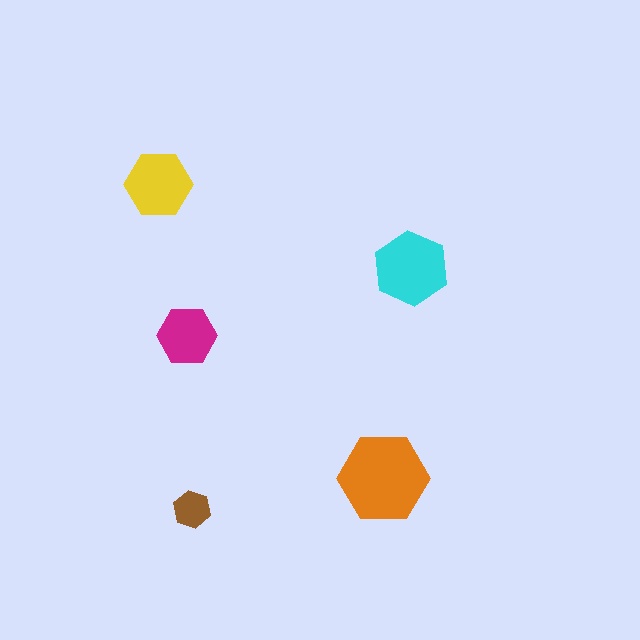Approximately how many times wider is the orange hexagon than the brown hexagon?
About 2.5 times wider.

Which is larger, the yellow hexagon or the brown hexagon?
The yellow one.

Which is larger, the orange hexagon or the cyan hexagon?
The orange one.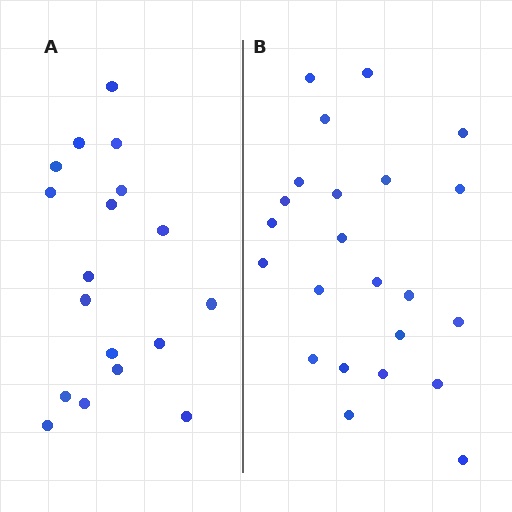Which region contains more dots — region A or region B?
Region B (the right region) has more dots.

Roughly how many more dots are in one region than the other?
Region B has about 5 more dots than region A.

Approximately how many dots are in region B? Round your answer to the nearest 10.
About 20 dots. (The exact count is 23, which rounds to 20.)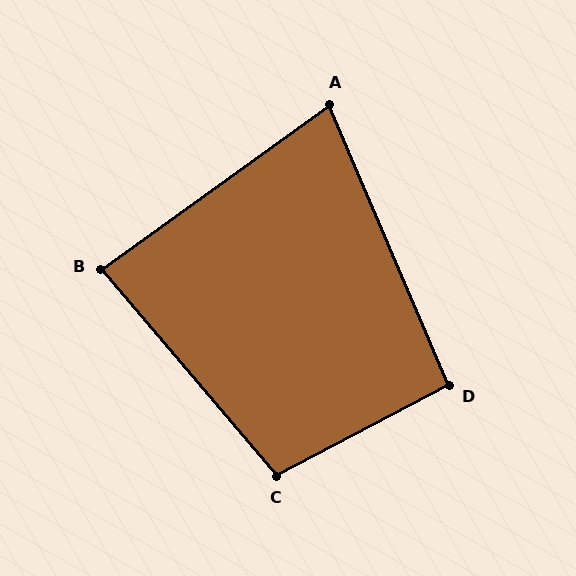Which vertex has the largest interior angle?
C, at approximately 103 degrees.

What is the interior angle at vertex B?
Approximately 85 degrees (approximately right).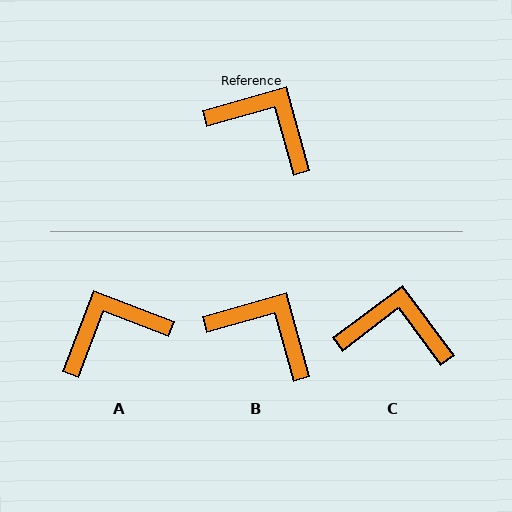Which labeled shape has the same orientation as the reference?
B.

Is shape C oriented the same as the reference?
No, it is off by about 21 degrees.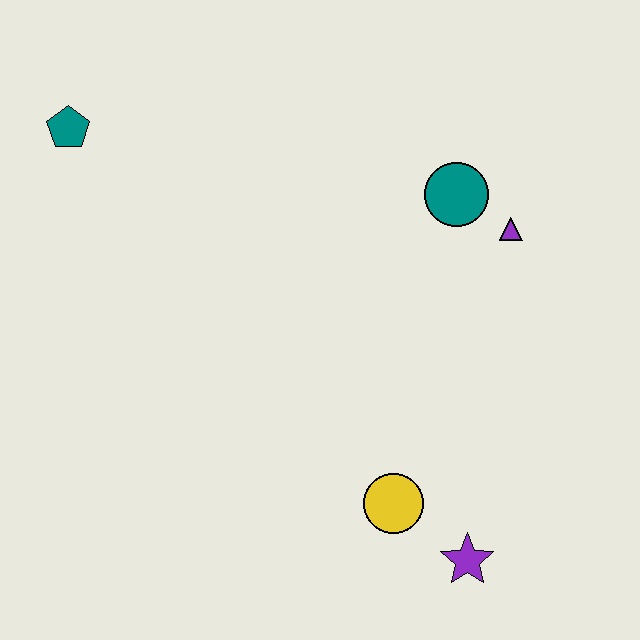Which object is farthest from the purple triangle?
The teal pentagon is farthest from the purple triangle.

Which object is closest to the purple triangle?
The teal circle is closest to the purple triangle.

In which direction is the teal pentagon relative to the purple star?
The teal pentagon is above the purple star.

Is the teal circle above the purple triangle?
Yes